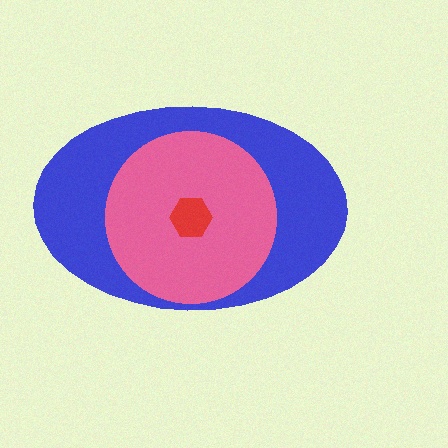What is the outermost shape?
The blue ellipse.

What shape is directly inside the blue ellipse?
The pink circle.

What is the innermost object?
The red hexagon.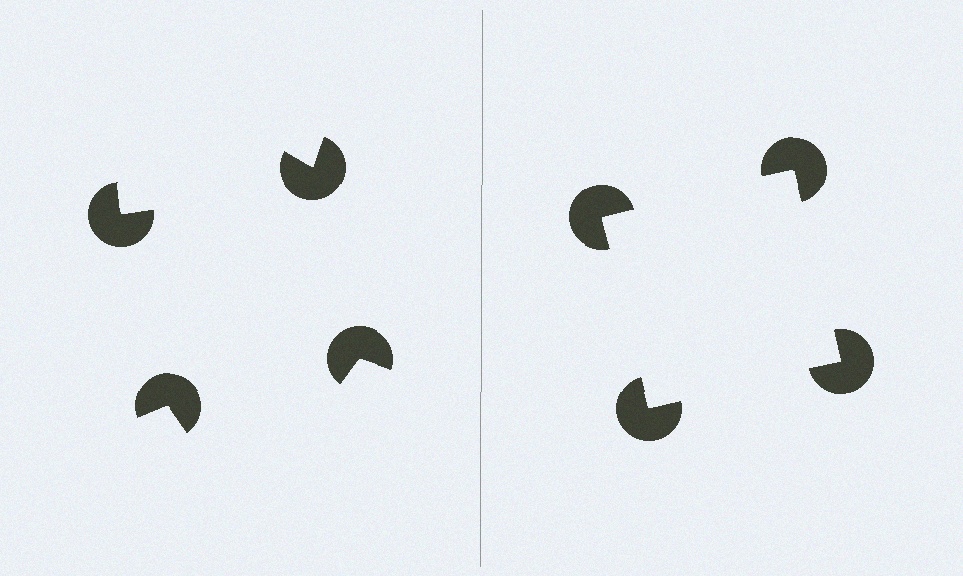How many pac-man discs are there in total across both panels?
8 — 4 on each side.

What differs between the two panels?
The pac-man discs are positioned identically on both sides; only the wedge orientations differ. On the right they align to a square; on the left they are misaligned.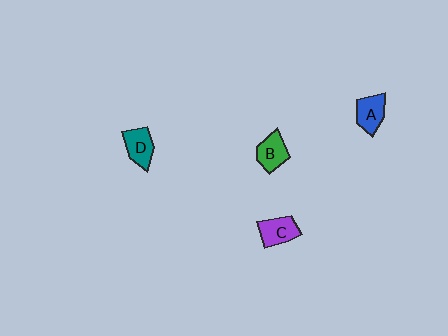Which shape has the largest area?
Shape C (purple).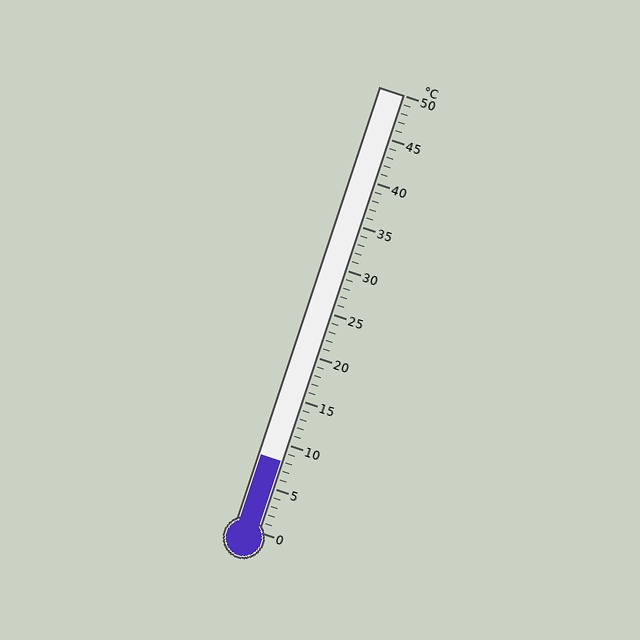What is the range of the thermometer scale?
The thermometer scale ranges from 0°C to 50°C.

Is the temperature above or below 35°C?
The temperature is below 35°C.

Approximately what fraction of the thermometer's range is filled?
The thermometer is filled to approximately 15% of its range.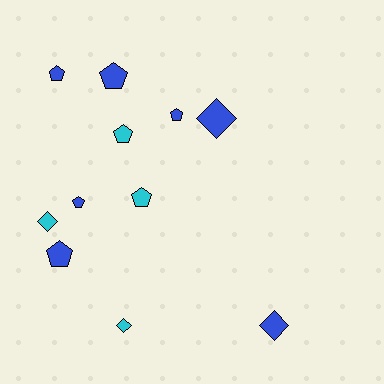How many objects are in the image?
There are 11 objects.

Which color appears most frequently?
Blue, with 7 objects.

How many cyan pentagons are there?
There are 2 cyan pentagons.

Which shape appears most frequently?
Pentagon, with 7 objects.